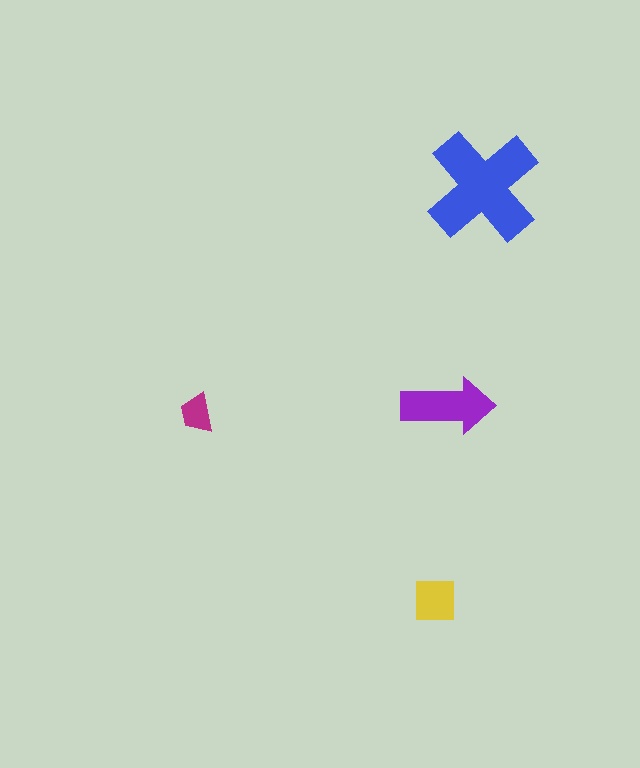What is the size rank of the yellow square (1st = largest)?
3rd.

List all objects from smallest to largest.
The magenta trapezoid, the yellow square, the purple arrow, the blue cross.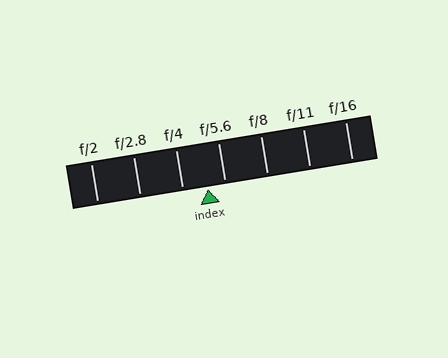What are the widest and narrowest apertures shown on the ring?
The widest aperture shown is f/2 and the narrowest is f/16.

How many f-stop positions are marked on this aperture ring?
There are 7 f-stop positions marked.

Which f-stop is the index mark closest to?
The index mark is closest to f/5.6.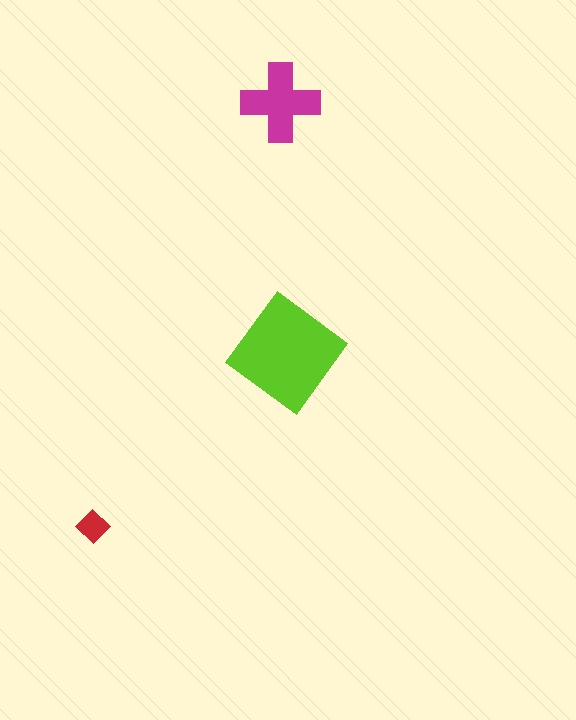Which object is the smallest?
The red diamond.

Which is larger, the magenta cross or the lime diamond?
The lime diamond.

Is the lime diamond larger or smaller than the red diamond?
Larger.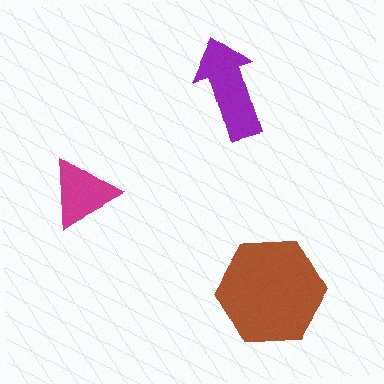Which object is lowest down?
The brown hexagon is bottommost.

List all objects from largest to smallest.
The brown hexagon, the purple arrow, the magenta triangle.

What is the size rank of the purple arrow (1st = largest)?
2nd.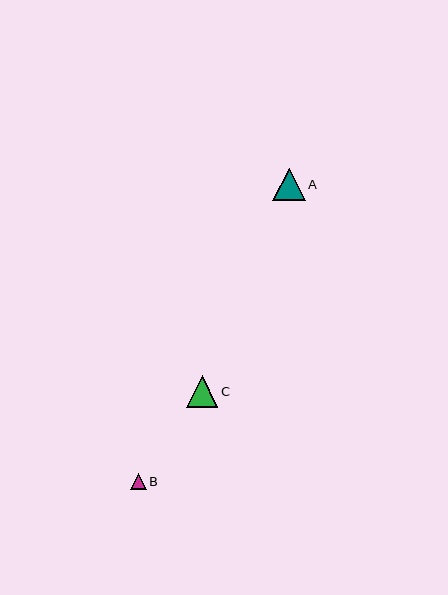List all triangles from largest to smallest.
From largest to smallest: A, C, B.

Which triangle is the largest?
Triangle A is the largest with a size of approximately 32 pixels.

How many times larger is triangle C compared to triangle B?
Triangle C is approximately 2.0 times the size of triangle B.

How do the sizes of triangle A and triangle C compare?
Triangle A and triangle C are approximately the same size.